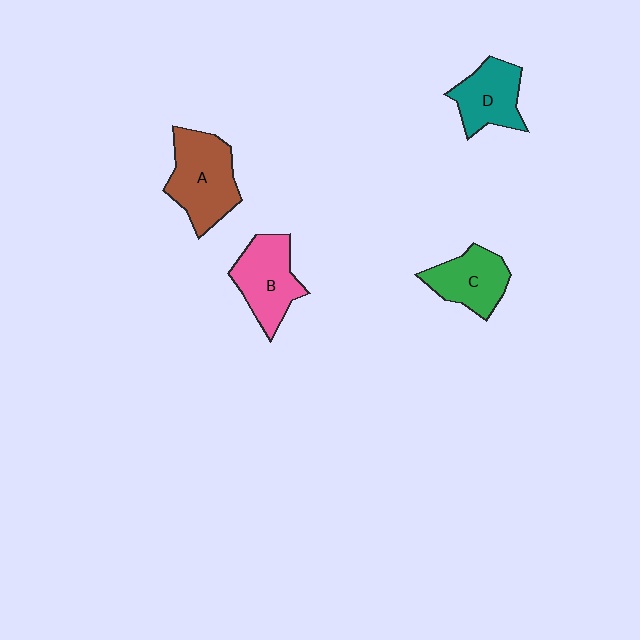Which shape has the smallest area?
Shape C (green).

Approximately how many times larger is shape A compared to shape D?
Approximately 1.3 times.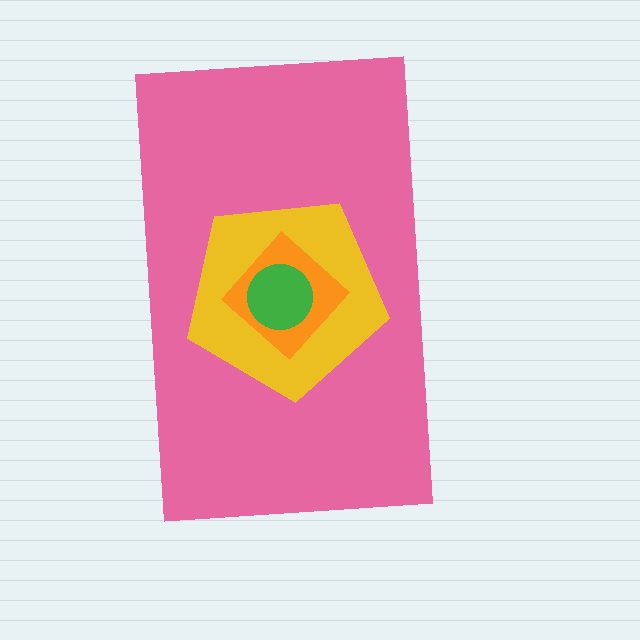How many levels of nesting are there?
4.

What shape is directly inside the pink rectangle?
The yellow pentagon.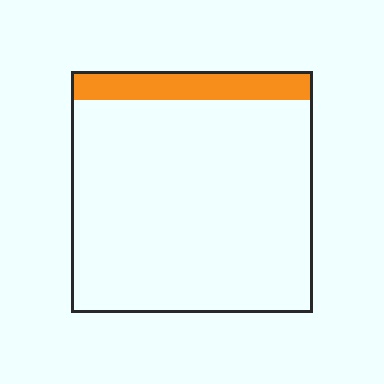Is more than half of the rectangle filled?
No.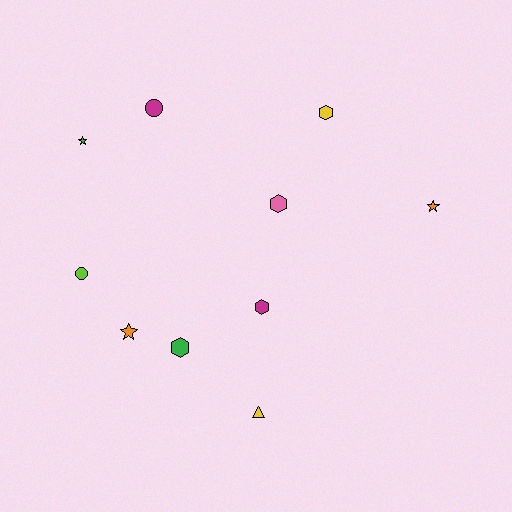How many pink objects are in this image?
There is 1 pink object.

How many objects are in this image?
There are 10 objects.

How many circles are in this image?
There are 2 circles.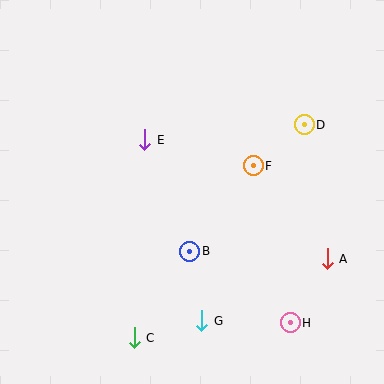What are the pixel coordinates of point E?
Point E is at (145, 140).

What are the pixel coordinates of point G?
Point G is at (202, 321).